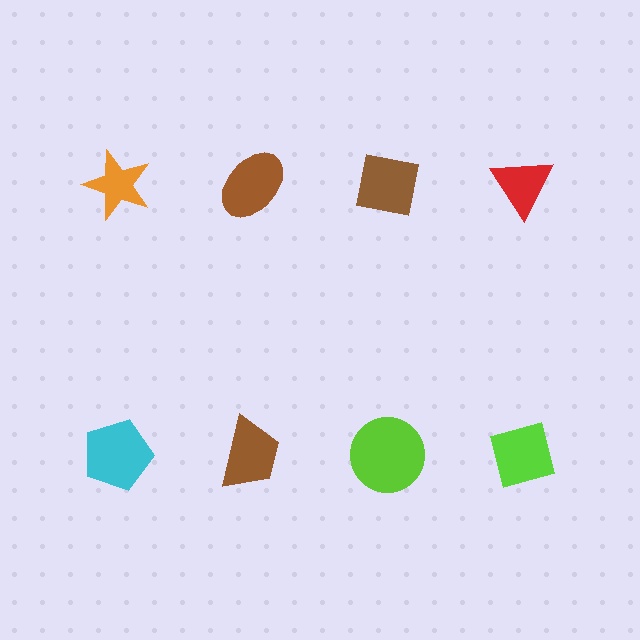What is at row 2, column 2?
A brown trapezoid.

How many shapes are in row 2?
4 shapes.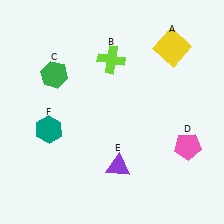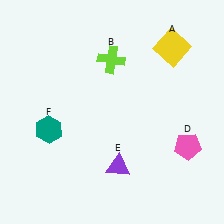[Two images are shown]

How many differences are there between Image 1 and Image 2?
There is 1 difference between the two images.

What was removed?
The green hexagon (C) was removed in Image 2.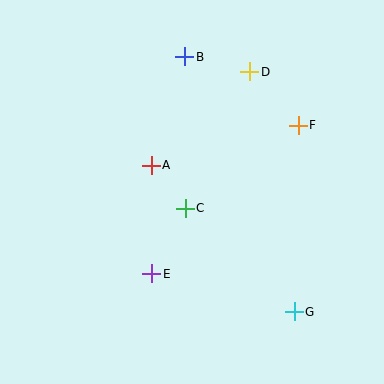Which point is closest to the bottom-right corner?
Point G is closest to the bottom-right corner.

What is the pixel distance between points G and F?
The distance between G and F is 187 pixels.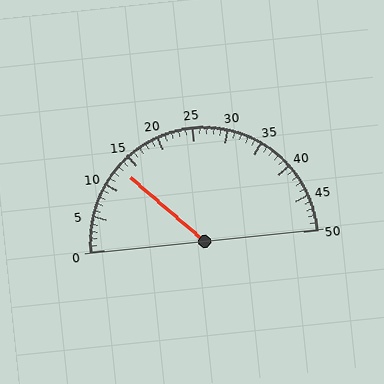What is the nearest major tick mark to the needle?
The nearest major tick mark is 15.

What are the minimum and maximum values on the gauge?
The gauge ranges from 0 to 50.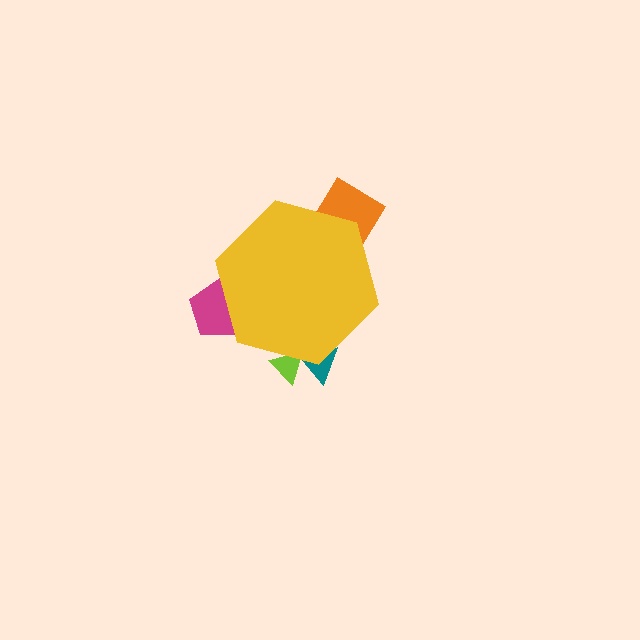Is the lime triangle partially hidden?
Yes, the lime triangle is partially hidden behind the yellow hexagon.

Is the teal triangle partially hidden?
Yes, the teal triangle is partially hidden behind the yellow hexagon.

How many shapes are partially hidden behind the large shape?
4 shapes are partially hidden.